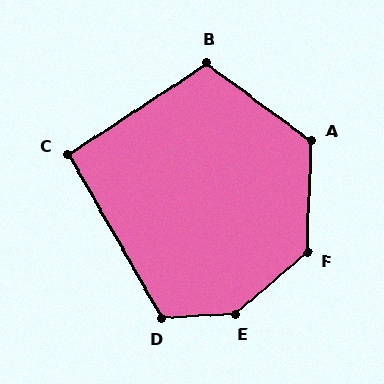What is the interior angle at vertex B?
Approximately 110 degrees (obtuse).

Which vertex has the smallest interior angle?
C, at approximately 94 degrees.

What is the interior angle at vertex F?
Approximately 133 degrees (obtuse).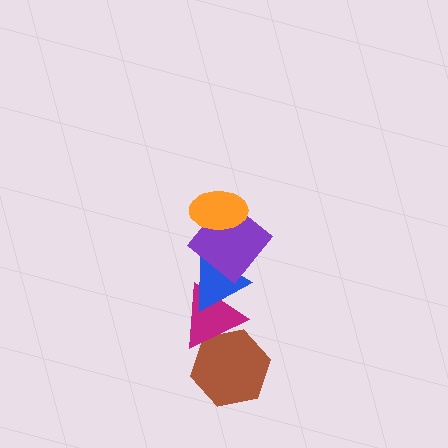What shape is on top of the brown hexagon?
The magenta triangle is on top of the brown hexagon.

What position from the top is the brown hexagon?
The brown hexagon is 5th from the top.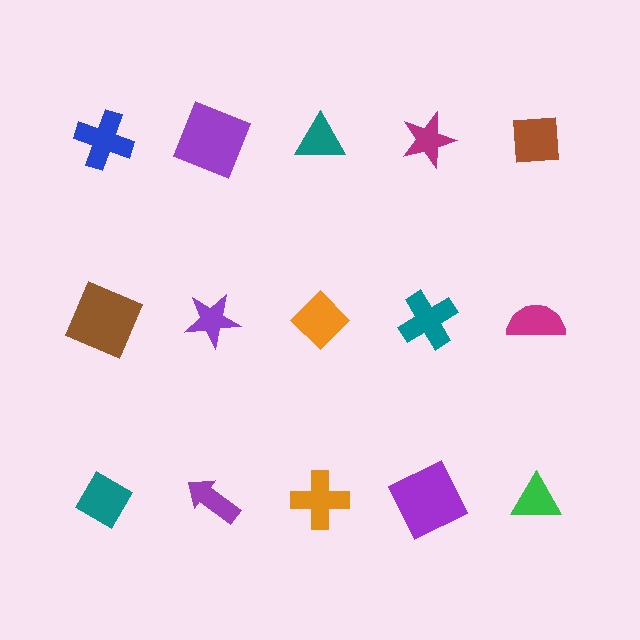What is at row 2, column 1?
A brown square.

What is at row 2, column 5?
A magenta semicircle.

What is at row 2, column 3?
An orange diamond.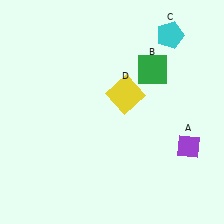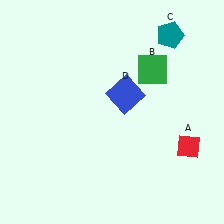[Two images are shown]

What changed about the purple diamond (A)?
In Image 1, A is purple. In Image 2, it changed to red.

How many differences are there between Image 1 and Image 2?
There are 3 differences between the two images.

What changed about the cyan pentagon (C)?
In Image 1, C is cyan. In Image 2, it changed to teal.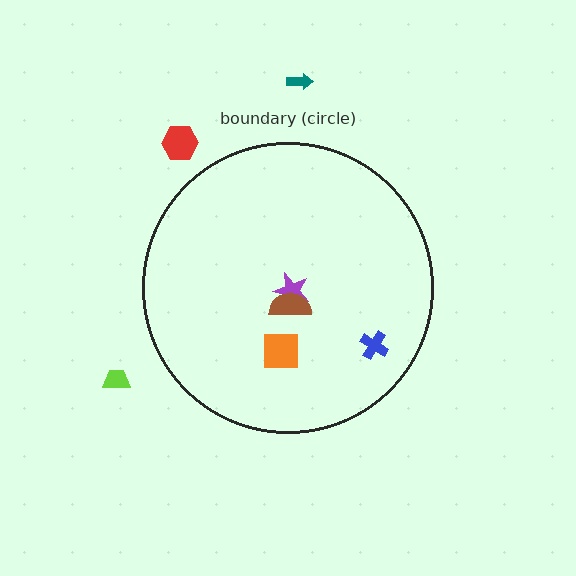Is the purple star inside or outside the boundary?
Inside.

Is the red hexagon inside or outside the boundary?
Outside.